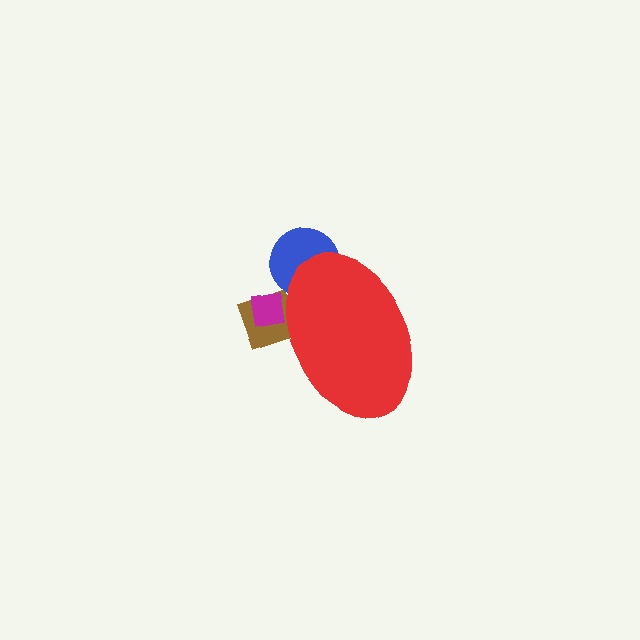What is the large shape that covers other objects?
A red ellipse.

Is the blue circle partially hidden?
Yes, the blue circle is partially hidden behind the red ellipse.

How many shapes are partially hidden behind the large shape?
3 shapes are partially hidden.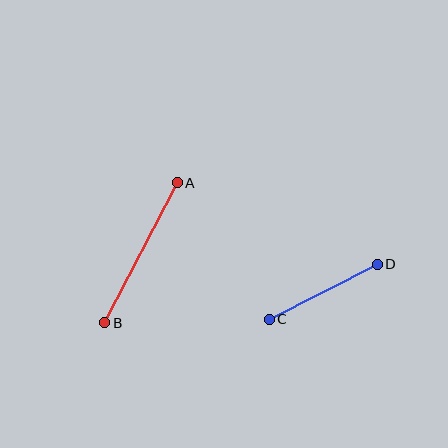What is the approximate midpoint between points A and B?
The midpoint is at approximately (141, 253) pixels.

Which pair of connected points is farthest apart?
Points A and B are farthest apart.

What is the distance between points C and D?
The distance is approximately 121 pixels.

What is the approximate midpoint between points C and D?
The midpoint is at approximately (323, 292) pixels.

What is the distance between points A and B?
The distance is approximately 158 pixels.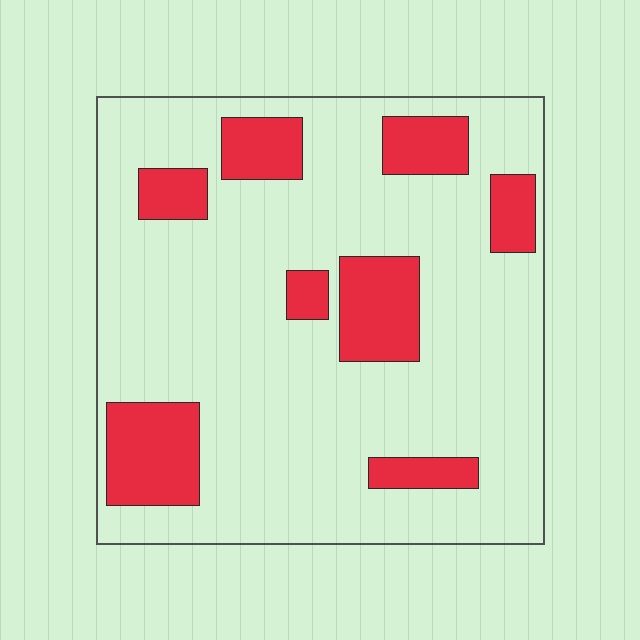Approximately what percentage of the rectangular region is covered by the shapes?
Approximately 20%.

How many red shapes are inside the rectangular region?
8.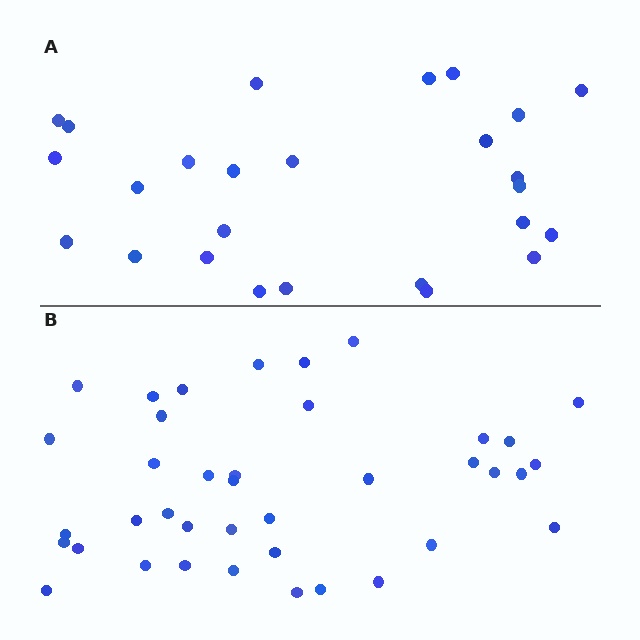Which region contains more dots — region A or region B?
Region B (the bottom region) has more dots.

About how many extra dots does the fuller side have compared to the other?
Region B has approximately 15 more dots than region A.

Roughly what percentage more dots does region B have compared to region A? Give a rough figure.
About 50% more.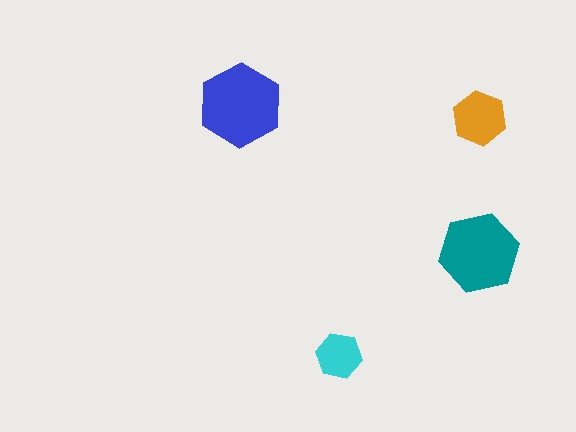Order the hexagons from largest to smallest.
the blue one, the teal one, the orange one, the cyan one.